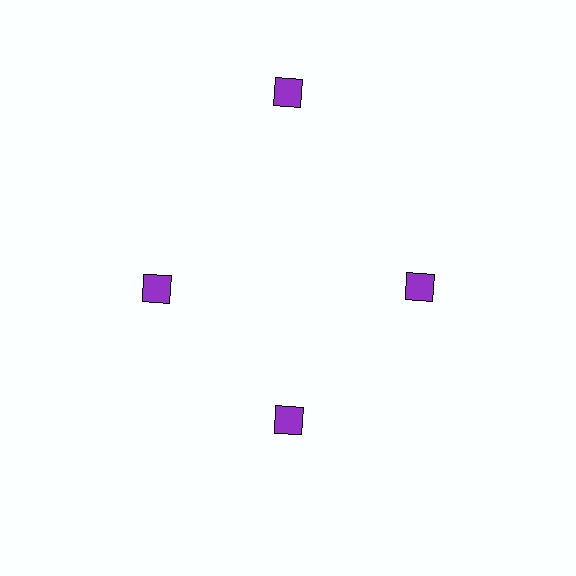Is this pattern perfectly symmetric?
No. The 4 purple diamonds are arranged in a ring, but one element near the 12 o'clock position is pushed outward from the center, breaking the 4-fold rotational symmetry.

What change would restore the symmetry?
The symmetry would be restored by moving it inward, back onto the ring so that all 4 diamonds sit at equal angles and equal distance from the center.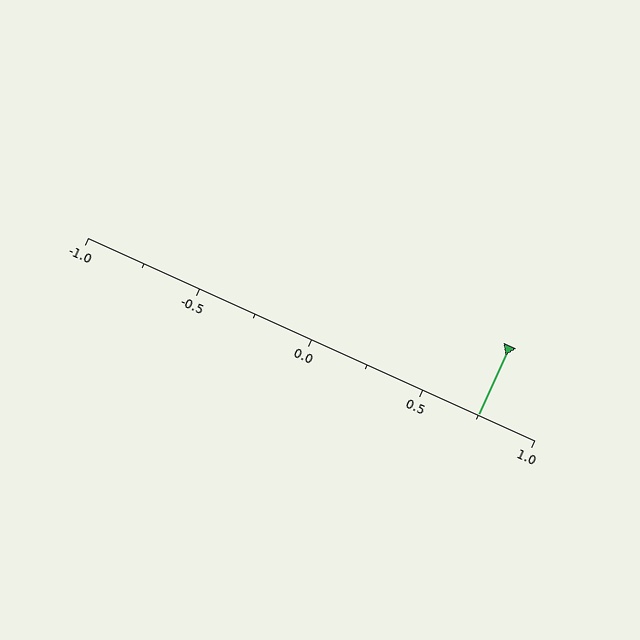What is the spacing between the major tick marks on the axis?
The major ticks are spaced 0.5 apart.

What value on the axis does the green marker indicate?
The marker indicates approximately 0.75.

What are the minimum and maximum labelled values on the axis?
The axis runs from -1.0 to 1.0.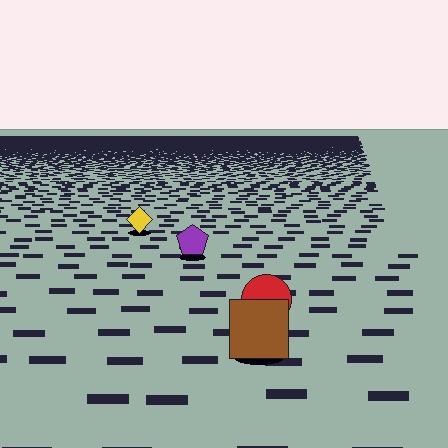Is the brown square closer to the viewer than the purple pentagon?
Yes. The brown square is closer — you can tell from the texture gradient: the ground texture is coarser near it.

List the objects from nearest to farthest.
From nearest to farthest: the brown square, the red circle, the purple pentagon, the yellow diamond.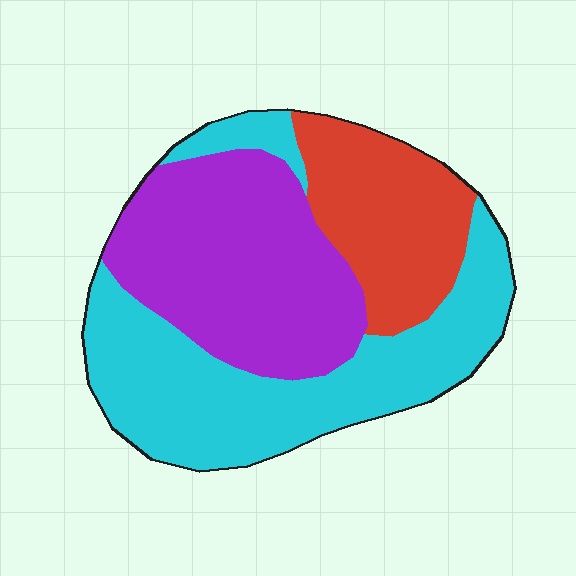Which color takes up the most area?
Cyan, at roughly 40%.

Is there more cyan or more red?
Cyan.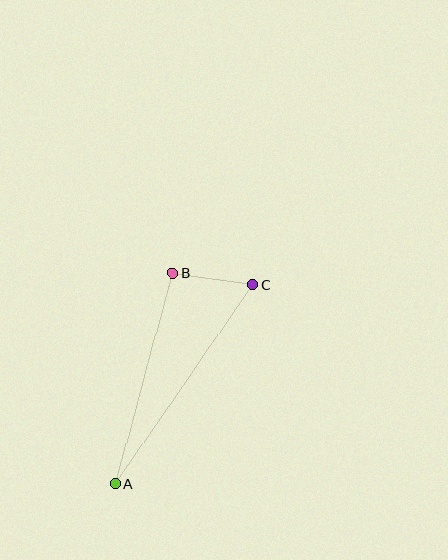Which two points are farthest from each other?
Points A and C are farthest from each other.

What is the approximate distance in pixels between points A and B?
The distance between A and B is approximately 219 pixels.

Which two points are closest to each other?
Points B and C are closest to each other.